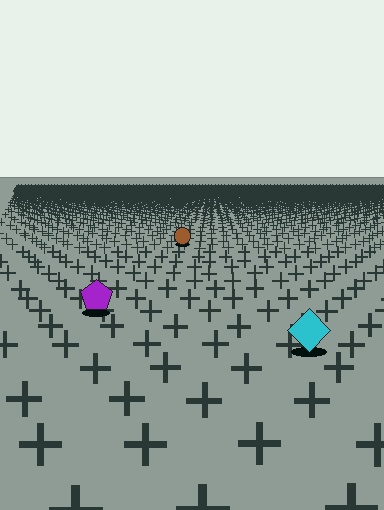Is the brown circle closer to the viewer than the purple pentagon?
No. The purple pentagon is closer — you can tell from the texture gradient: the ground texture is coarser near it.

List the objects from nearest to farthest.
From nearest to farthest: the cyan diamond, the purple pentagon, the brown circle.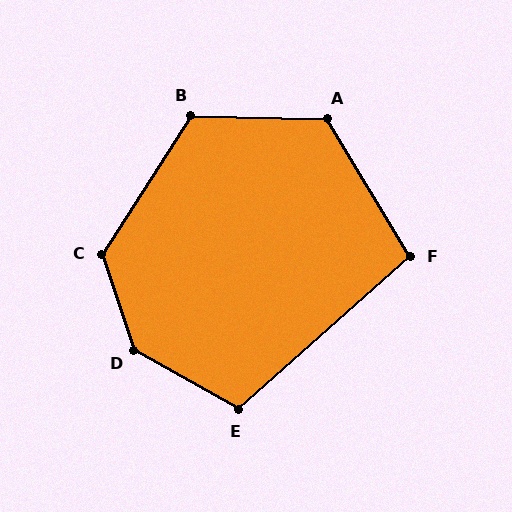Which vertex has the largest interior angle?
D, at approximately 138 degrees.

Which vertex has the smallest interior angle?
F, at approximately 100 degrees.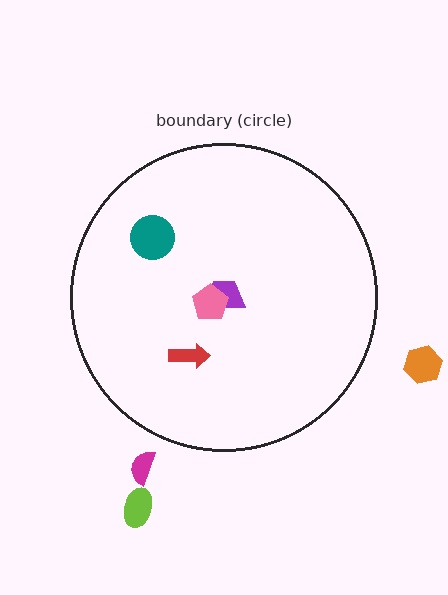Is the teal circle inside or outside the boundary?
Inside.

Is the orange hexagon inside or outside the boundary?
Outside.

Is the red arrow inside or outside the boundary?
Inside.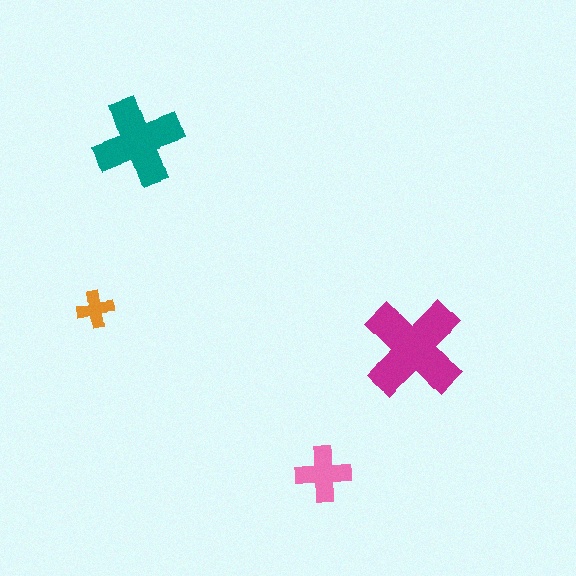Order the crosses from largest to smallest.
the magenta one, the teal one, the pink one, the orange one.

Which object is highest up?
The teal cross is topmost.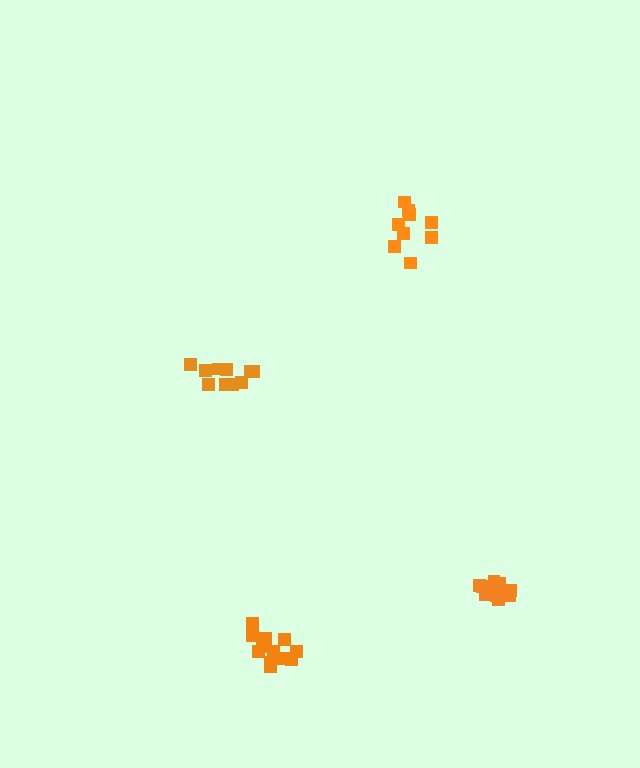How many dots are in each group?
Group 1: 10 dots, Group 2: 9 dots, Group 3: 11 dots, Group 4: 12 dots (42 total).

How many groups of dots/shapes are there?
There are 4 groups.